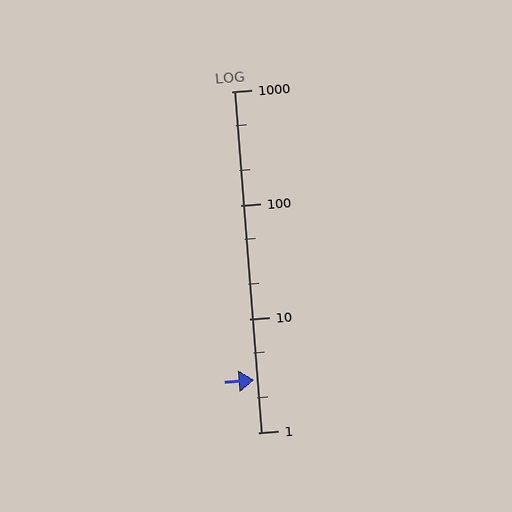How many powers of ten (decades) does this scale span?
The scale spans 3 decades, from 1 to 1000.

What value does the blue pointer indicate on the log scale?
The pointer indicates approximately 2.9.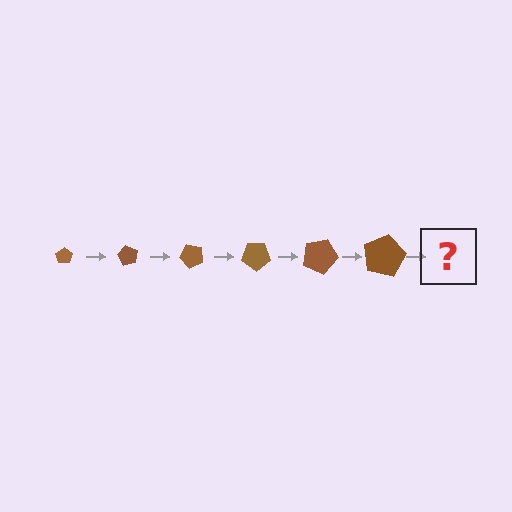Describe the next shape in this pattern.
It should be a pentagon, larger than the previous one and rotated 360 degrees from the start.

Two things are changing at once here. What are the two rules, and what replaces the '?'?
The two rules are that the pentagon grows larger each step and it rotates 60 degrees each step. The '?' should be a pentagon, larger than the previous one and rotated 360 degrees from the start.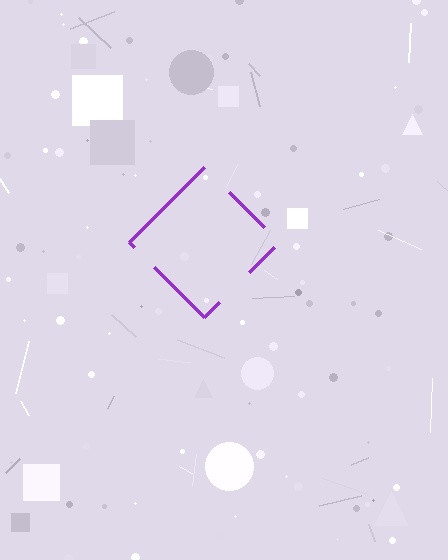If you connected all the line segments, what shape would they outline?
They would outline a diamond.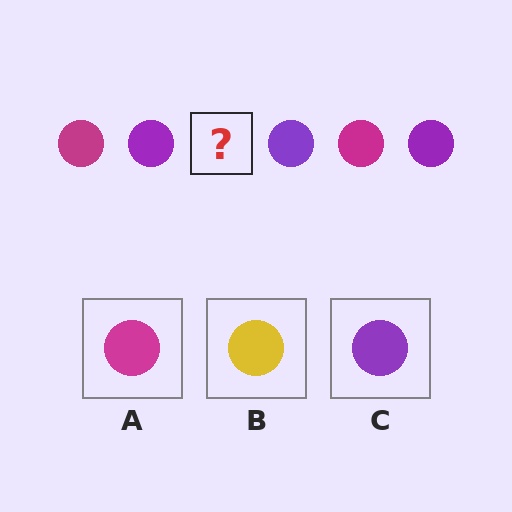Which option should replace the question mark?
Option A.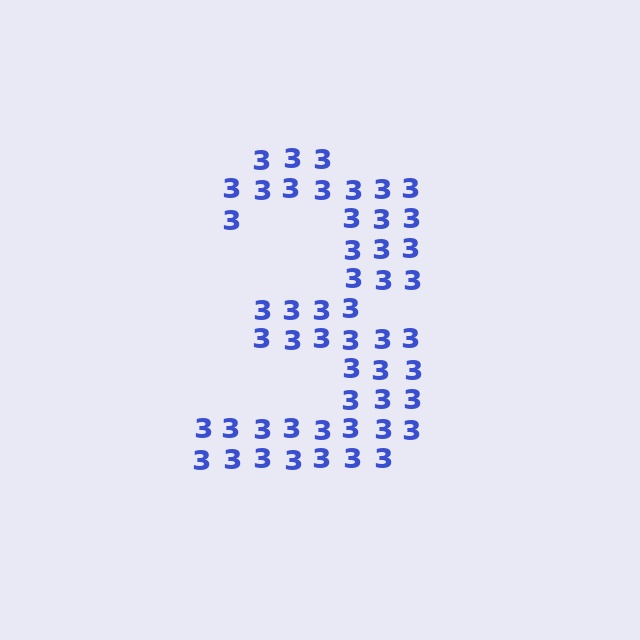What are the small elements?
The small elements are digit 3's.